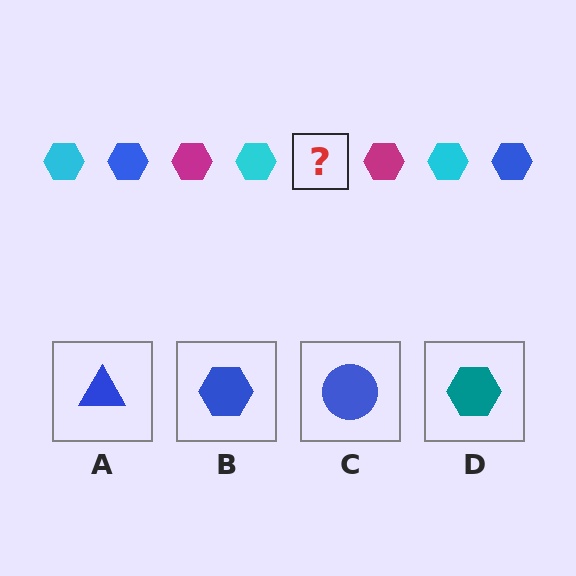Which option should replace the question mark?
Option B.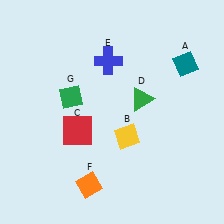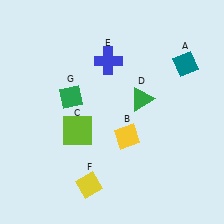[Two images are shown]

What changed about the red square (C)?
In Image 1, C is red. In Image 2, it changed to lime.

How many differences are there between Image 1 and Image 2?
There are 2 differences between the two images.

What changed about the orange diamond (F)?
In Image 1, F is orange. In Image 2, it changed to yellow.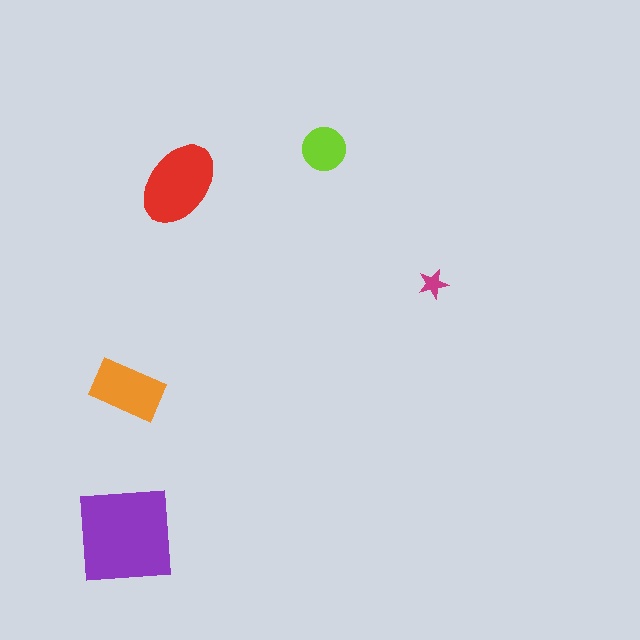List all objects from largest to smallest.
The purple square, the red ellipse, the orange rectangle, the lime circle, the magenta star.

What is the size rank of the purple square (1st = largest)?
1st.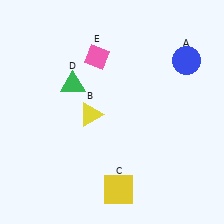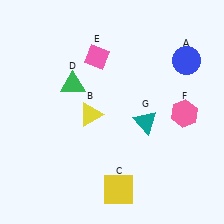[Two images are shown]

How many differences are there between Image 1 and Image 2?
There are 2 differences between the two images.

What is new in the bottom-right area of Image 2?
A teal triangle (G) was added in the bottom-right area of Image 2.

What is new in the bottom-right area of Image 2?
A pink hexagon (F) was added in the bottom-right area of Image 2.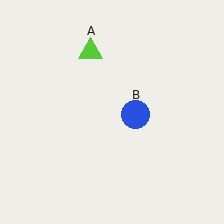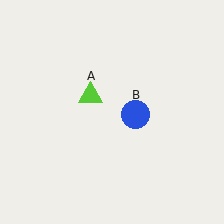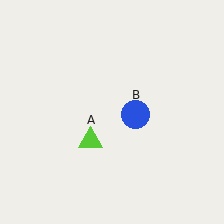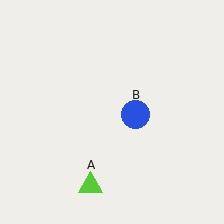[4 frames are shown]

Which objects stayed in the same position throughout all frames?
Blue circle (object B) remained stationary.